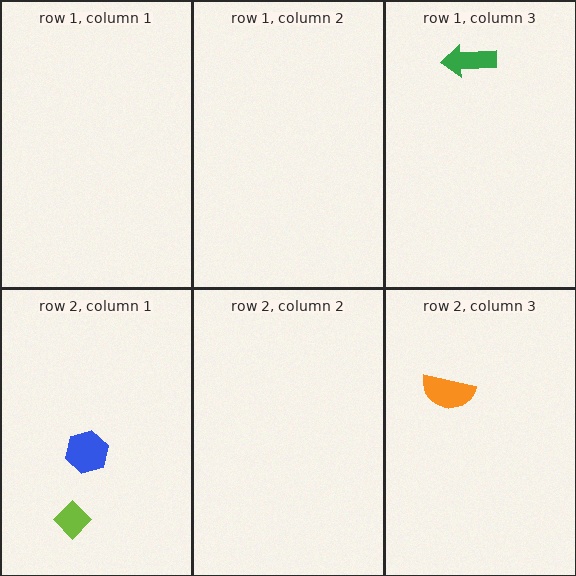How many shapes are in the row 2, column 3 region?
1.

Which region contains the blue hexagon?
The row 2, column 1 region.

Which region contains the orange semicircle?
The row 2, column 3 region.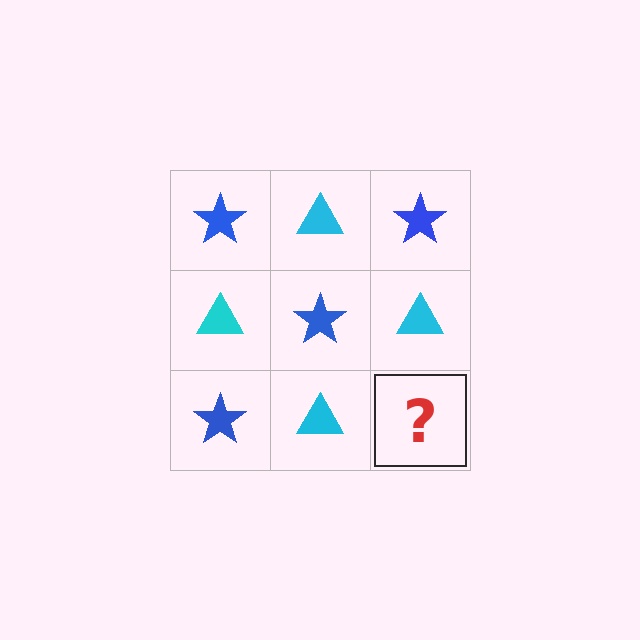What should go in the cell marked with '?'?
The missing cell should contain a blue star.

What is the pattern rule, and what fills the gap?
The rule is that it alternates blue star and cyan triangle in a checkerboard pattern. The gap should be filled with a blue star.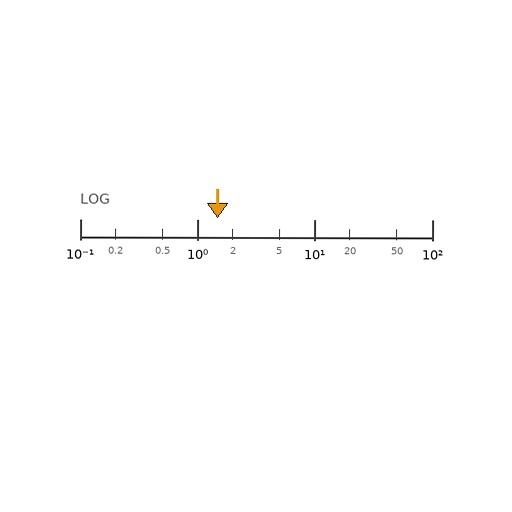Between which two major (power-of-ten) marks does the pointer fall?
The pointer is between 1 and 10.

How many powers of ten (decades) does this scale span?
The scale spans 3 decades, from 0.1 to 100.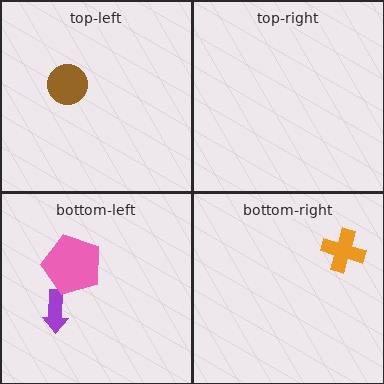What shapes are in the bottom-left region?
The purple arrow, the pink pentagon.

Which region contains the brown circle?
The top-left region.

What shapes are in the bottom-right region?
The orange cross.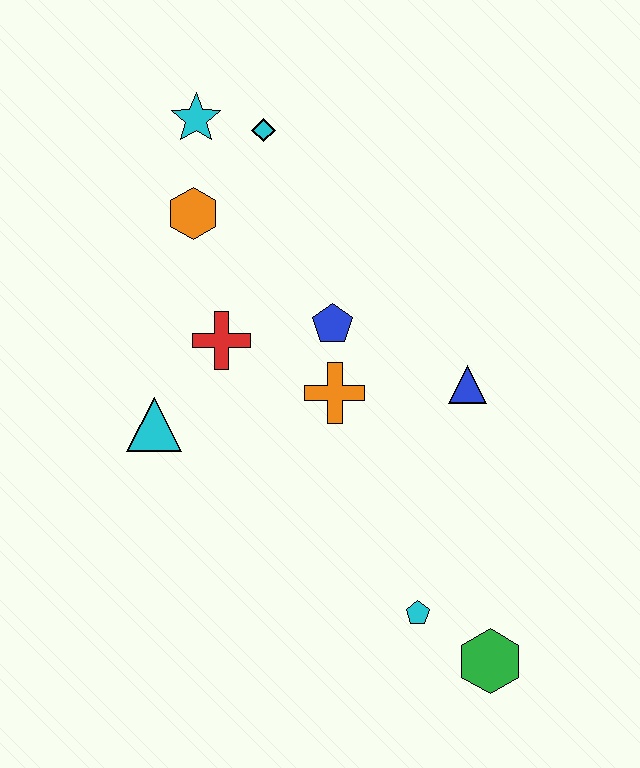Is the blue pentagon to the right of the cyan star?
Yes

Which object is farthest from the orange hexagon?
The green hexagon is farthest from the orange hexagon.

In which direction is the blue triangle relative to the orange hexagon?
The blue triangle is to the right of the orange hexagon.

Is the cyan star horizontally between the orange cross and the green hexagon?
No